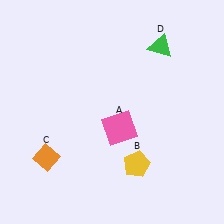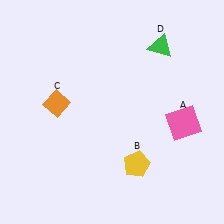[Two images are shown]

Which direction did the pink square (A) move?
The pink square (A) moved right.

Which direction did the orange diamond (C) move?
The orange diamond (C) moved up.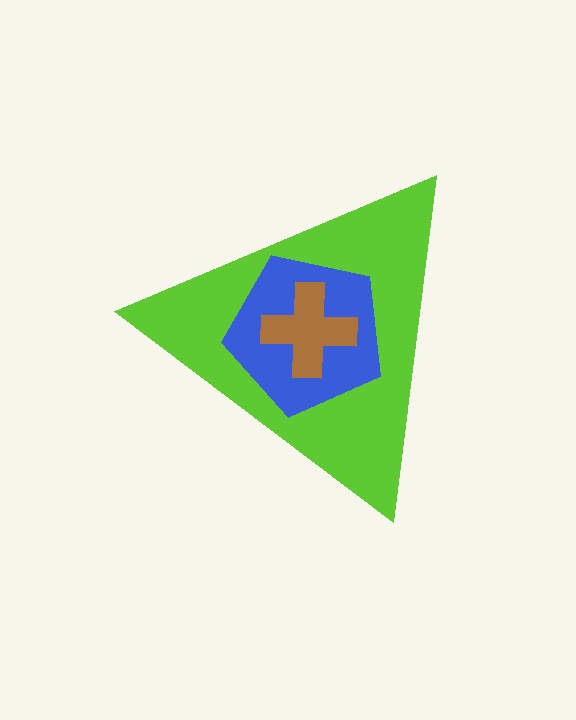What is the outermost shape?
The lime triangle.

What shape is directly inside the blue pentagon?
The brown cross.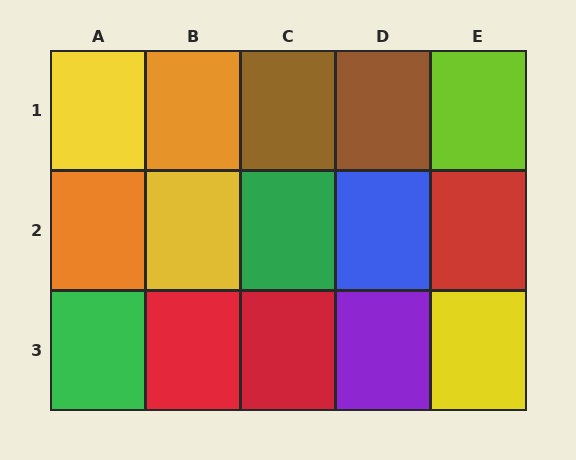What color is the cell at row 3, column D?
Purple.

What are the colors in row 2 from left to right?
Orange, yellow, green, blue, red.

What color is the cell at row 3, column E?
Yellow.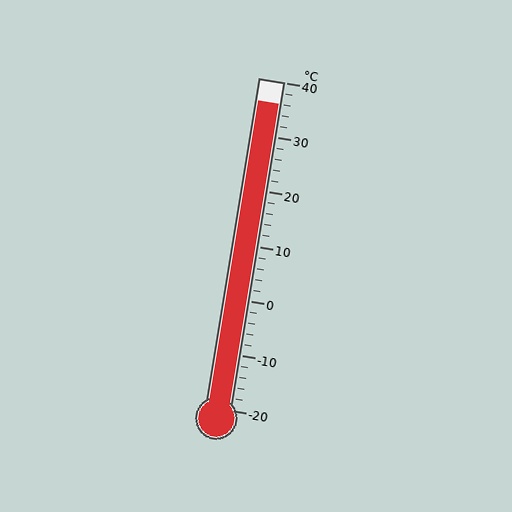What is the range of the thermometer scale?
The thermometer scale ranges from -20°C to 40°C.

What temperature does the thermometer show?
The thermometer shows approximately 36°C.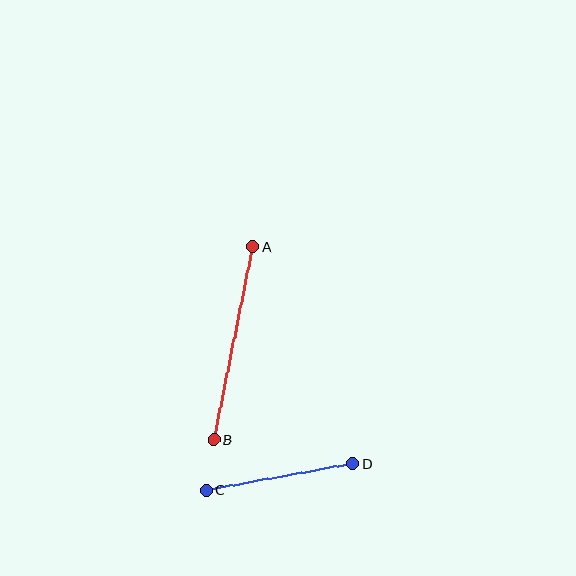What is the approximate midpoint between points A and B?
The midpoint is at approximately (233, 343) pixels.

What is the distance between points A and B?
The distance is approximately 197 pixels.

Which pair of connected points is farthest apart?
Points A and B are farthest apart.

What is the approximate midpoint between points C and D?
The midpoint is at approximately (280, 477) pixels.